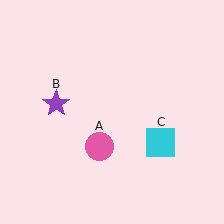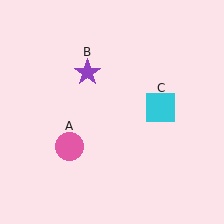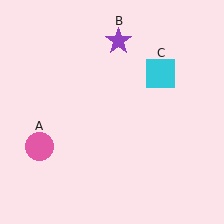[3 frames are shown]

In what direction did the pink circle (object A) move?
The pink circle (object A) moved left.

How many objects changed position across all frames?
3 objects changed position: pink circle (object A), purple star (object B), cyan square (object C).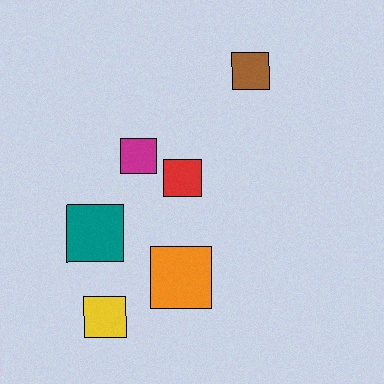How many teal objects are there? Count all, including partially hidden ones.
There is 1 teal object.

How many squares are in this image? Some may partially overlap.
There are 6 squares.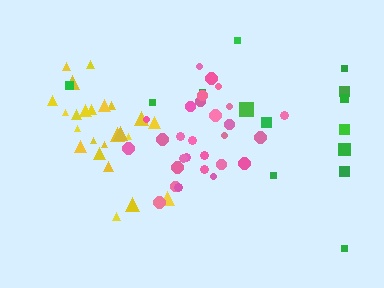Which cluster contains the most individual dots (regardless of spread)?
Pink (28).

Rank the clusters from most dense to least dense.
pink, yellow, green.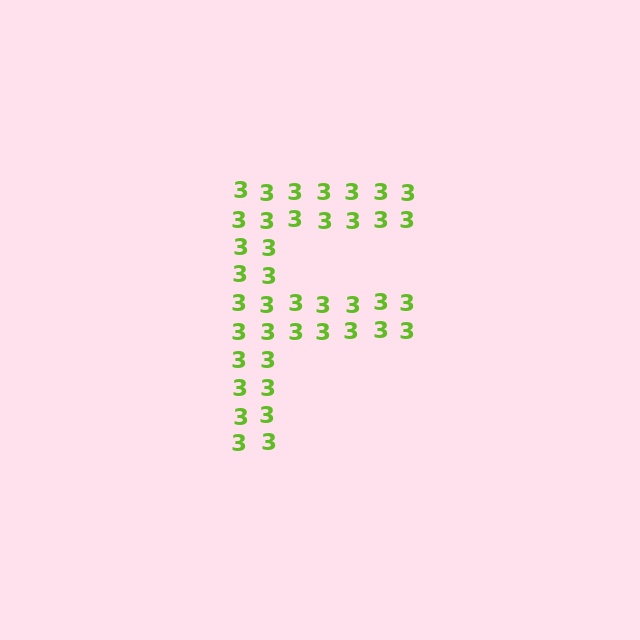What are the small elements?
The small elements are digit 3's.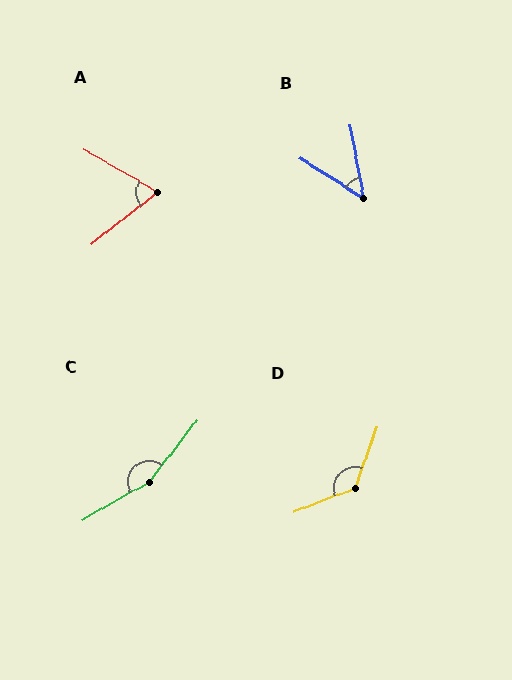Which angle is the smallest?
B, at approximately 47 degrees.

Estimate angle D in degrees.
Approximately 131 degrees.